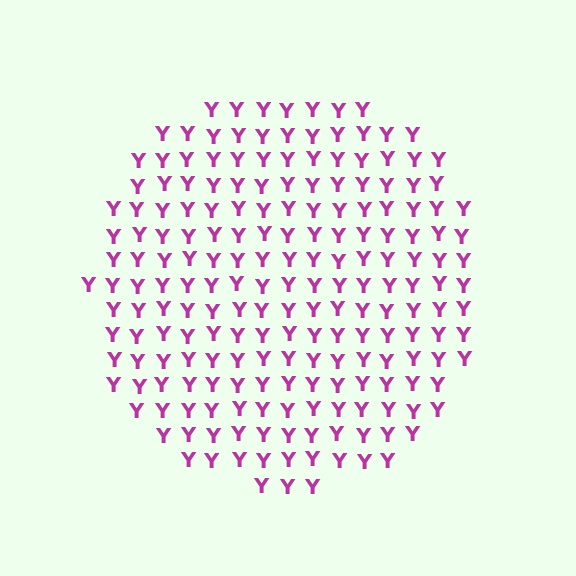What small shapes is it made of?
It is made of small letter Y's.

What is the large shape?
The large shape is a circle.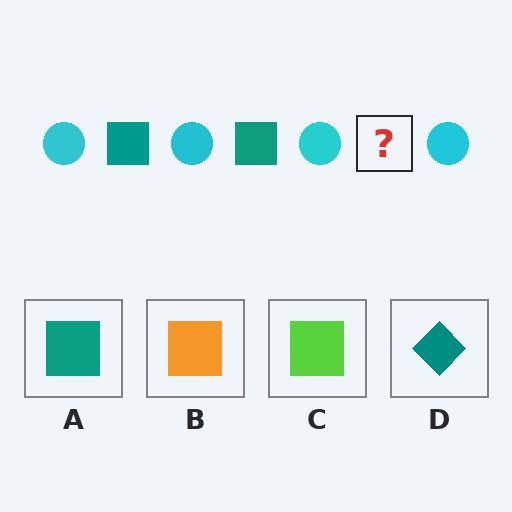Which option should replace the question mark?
Option A.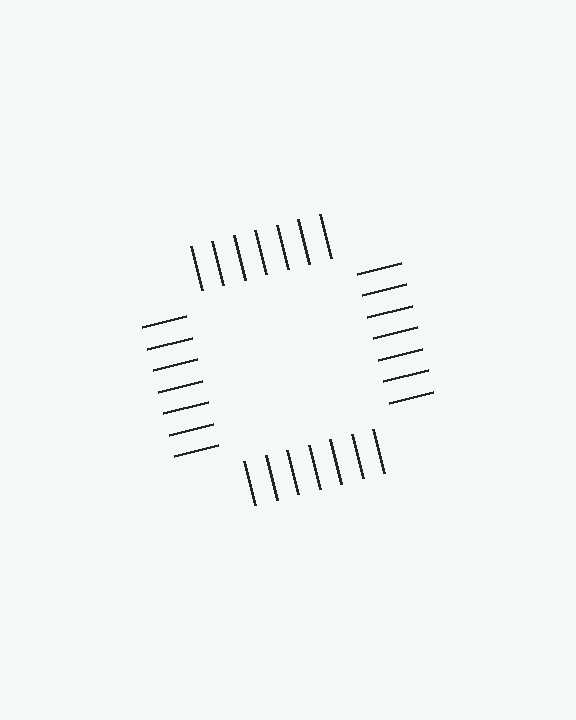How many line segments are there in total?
28 — 7 along each of the 4 edges.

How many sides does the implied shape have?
4 sides — the line-ends trace a square.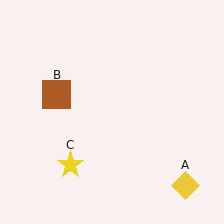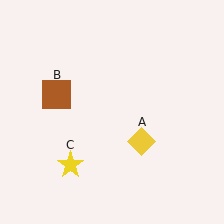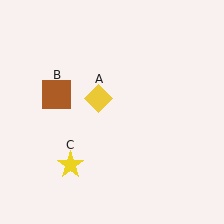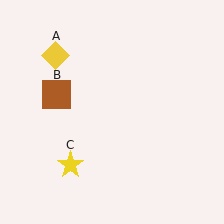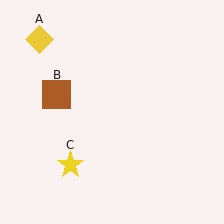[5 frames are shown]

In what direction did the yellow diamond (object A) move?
The yellow diamond (object A) moved up and to the left.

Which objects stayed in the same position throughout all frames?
Brown square (object B) and yellow star (object C) remained stationary.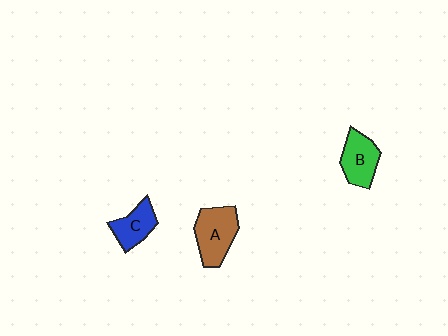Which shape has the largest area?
Shape A (brown).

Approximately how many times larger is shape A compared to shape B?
Approximately 1.2 times.